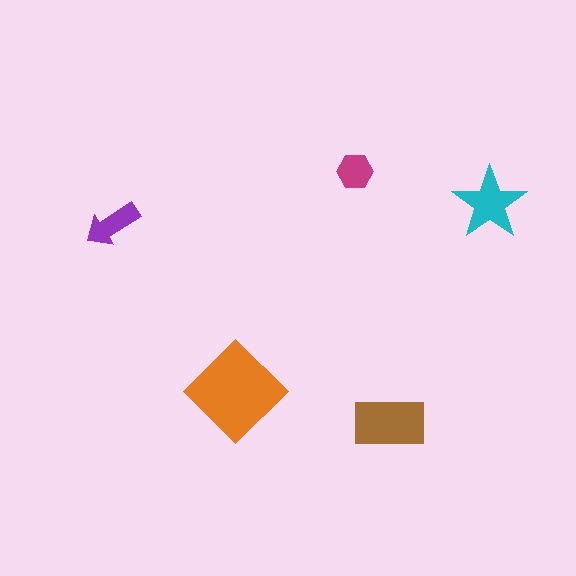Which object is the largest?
The orange diamond.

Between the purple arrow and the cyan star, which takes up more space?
The cyan star.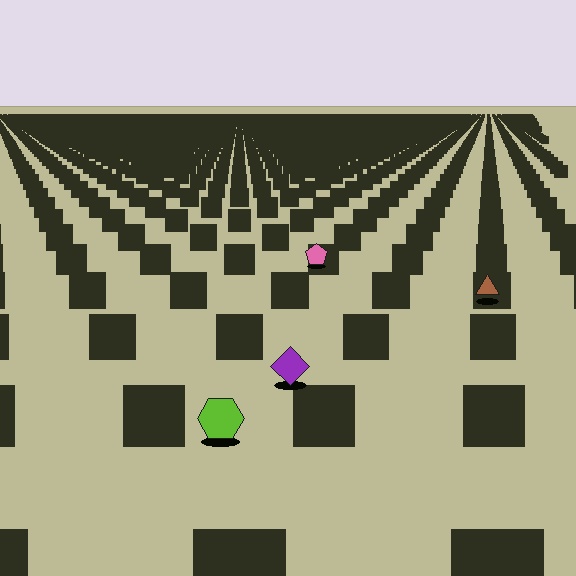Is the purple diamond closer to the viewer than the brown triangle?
Yes. The purple diamond is closer — you can tell from the texture gradient: the ground texture is coarser near it.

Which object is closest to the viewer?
The lime hexagon is closest. The texture marks near it are larger and more spread out.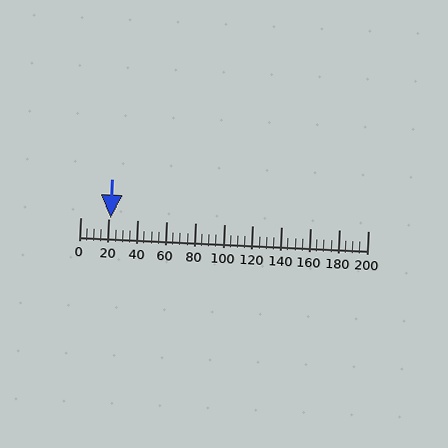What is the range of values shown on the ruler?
The ruler shows values from 0 to 200.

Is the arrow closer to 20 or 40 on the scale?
The arrow is closer to 20.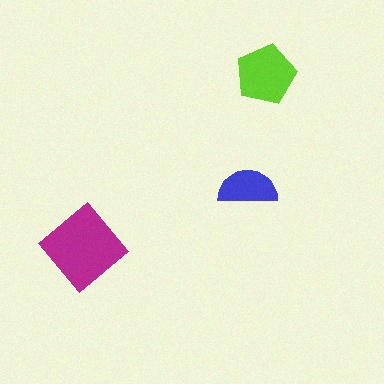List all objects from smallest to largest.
The blue semicircle, the lime pentagon, the magenta diamond.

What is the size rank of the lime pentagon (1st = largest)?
2nd.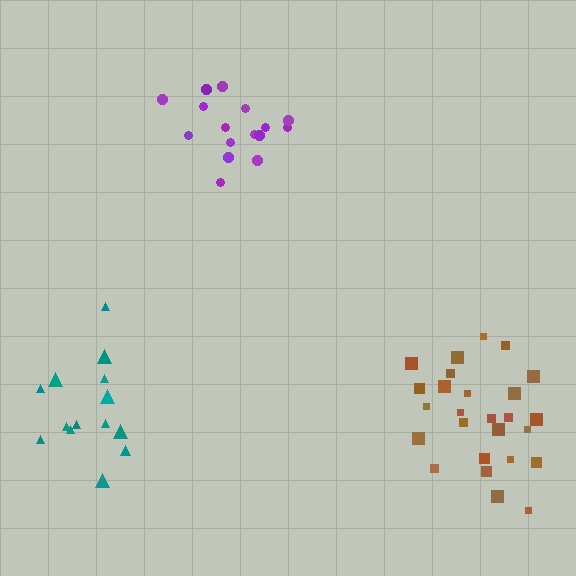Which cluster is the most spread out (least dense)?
Teal.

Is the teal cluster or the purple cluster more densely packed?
Purple.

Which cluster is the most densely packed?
Purple.